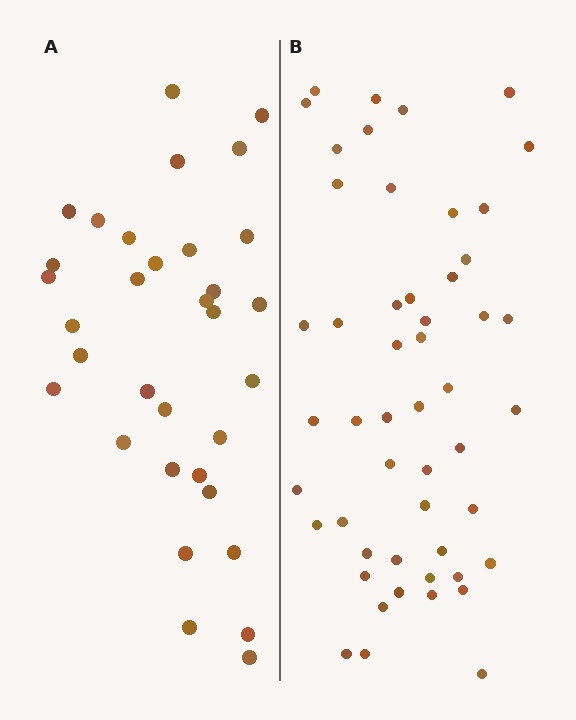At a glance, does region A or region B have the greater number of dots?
Region B (the right region) has more dots.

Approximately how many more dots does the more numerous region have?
Region B has approximately 20 more dots than region A.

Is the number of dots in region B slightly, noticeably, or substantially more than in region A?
Region B has substantially more. The ratio is roughly 1.5 to 1.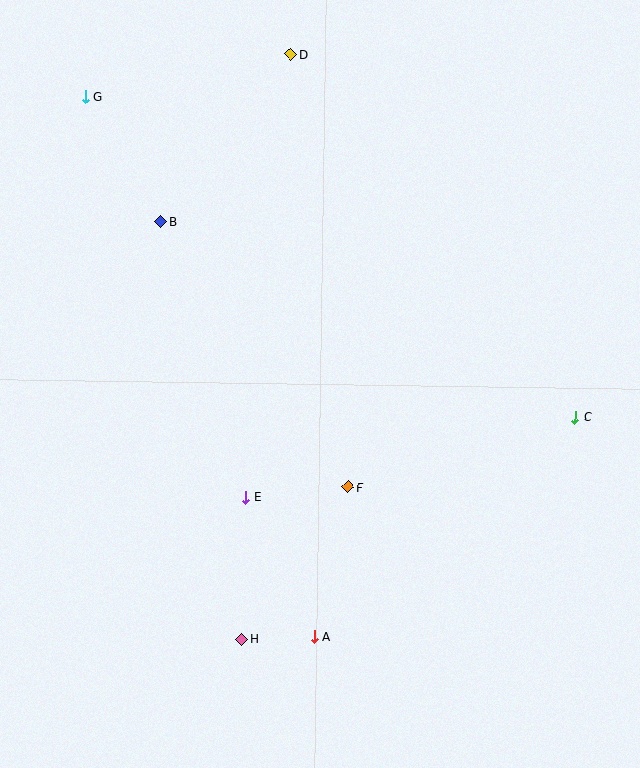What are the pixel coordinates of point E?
Point E is at (246, 497).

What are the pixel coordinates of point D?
Point D is at (290, 54).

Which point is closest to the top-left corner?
Point G is closest to the top-left corner.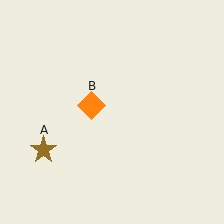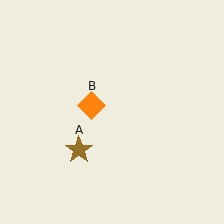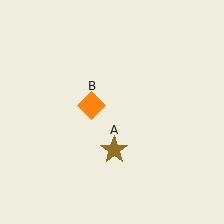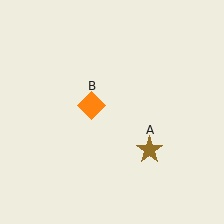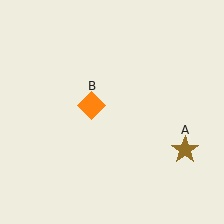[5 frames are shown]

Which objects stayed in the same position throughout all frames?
Orange diamond (object B) remained stationary.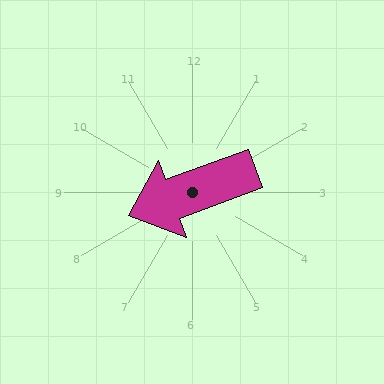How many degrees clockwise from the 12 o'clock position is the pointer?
Approximately 250 degrees.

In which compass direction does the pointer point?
West.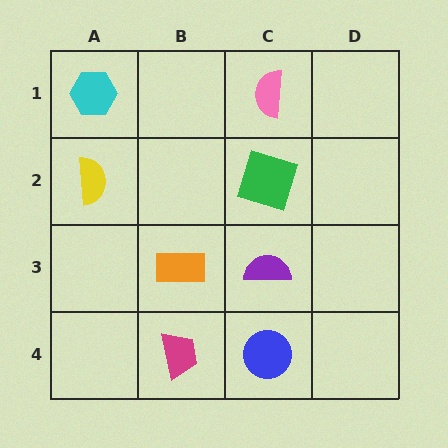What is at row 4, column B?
A magenta trapezoid.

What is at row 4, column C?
A blue circle.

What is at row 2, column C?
A green square.